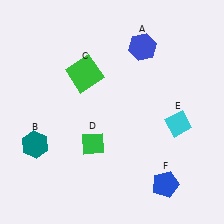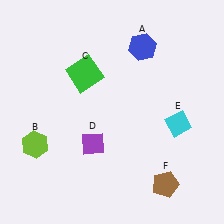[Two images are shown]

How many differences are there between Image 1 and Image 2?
There are 3 differences between the two images.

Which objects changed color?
B changed from teal to lime. D changed from green to purple. F changed from blue to brown.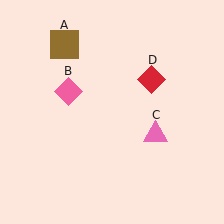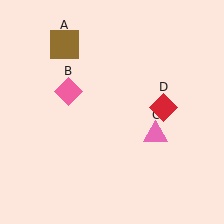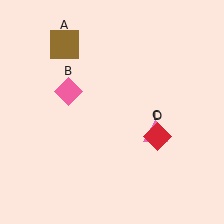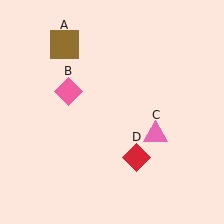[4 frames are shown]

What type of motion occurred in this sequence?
The red diamond (object D) rotated clockwise around the center of the scene.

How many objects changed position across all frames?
1 object changed position: red diamond (object D).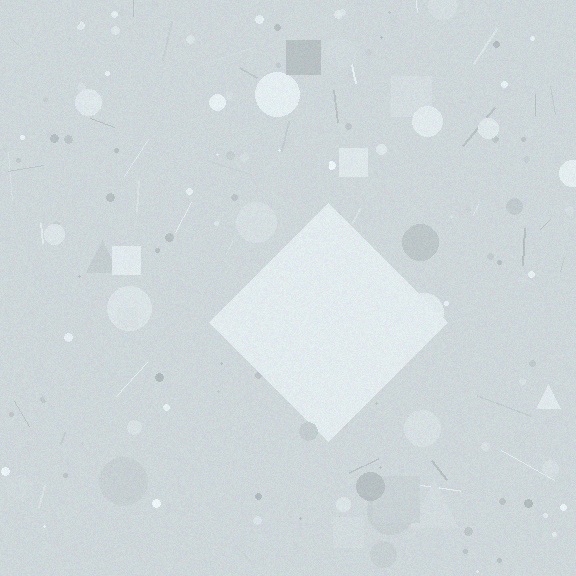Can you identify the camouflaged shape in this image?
The camouflaged shape is a diamond.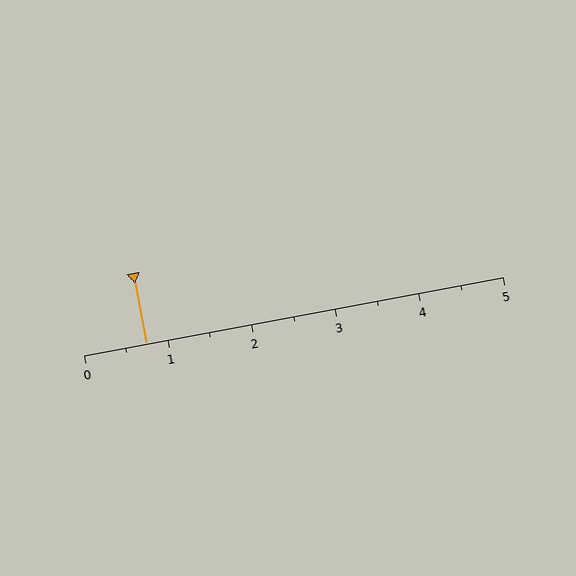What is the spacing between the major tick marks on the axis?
The major ticks are spaced 1 apart.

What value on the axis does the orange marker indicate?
The marker indicates approximately 0.8.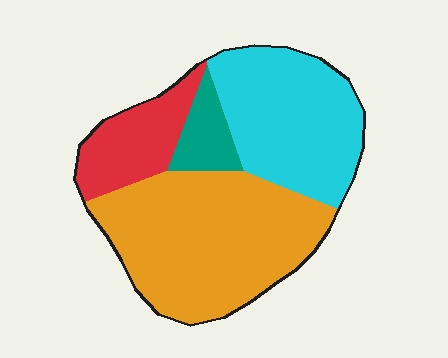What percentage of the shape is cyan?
Cyan covers about 30% of the shape.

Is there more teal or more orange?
Orange.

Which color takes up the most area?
Orange, at roughly 45%.